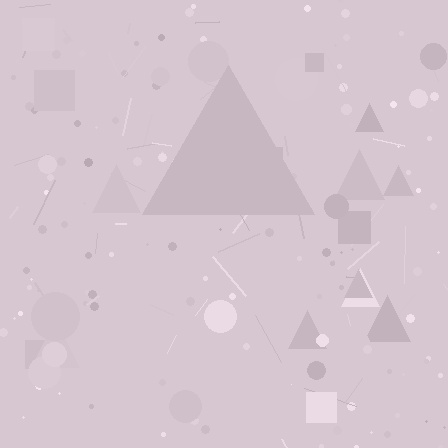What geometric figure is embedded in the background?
A triangle is embedded in the background.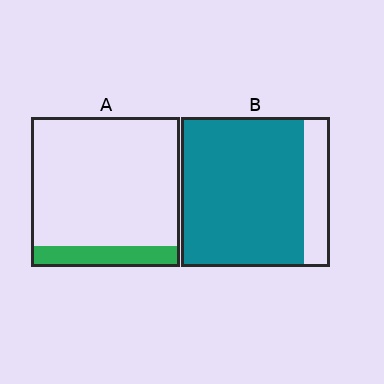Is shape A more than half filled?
No.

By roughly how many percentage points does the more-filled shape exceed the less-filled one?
By roughly 70 percentage points (B over A).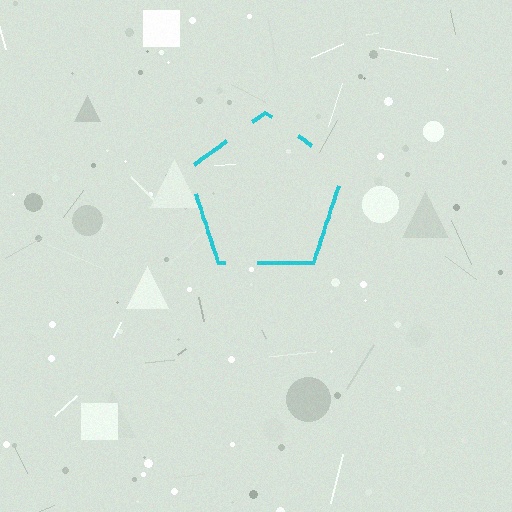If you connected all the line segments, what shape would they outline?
They would outline a pentagon.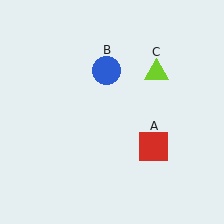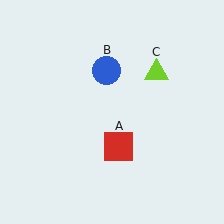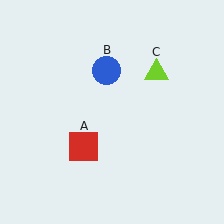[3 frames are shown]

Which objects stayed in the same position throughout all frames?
Blue circle (object B) and lime triangle (object C) remained stationary.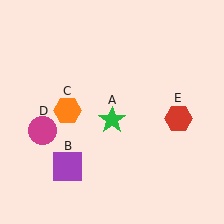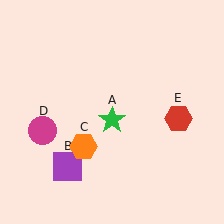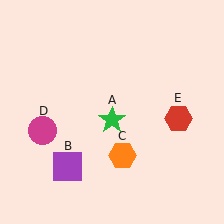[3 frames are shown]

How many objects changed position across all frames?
1 object changed position: orange hexagon (object C).